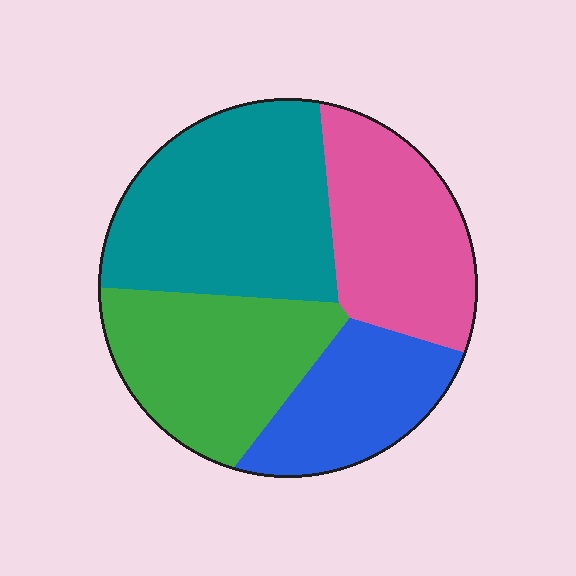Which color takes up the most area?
Teal, at roughly 35%.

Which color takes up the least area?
Blue, at roughly 20%.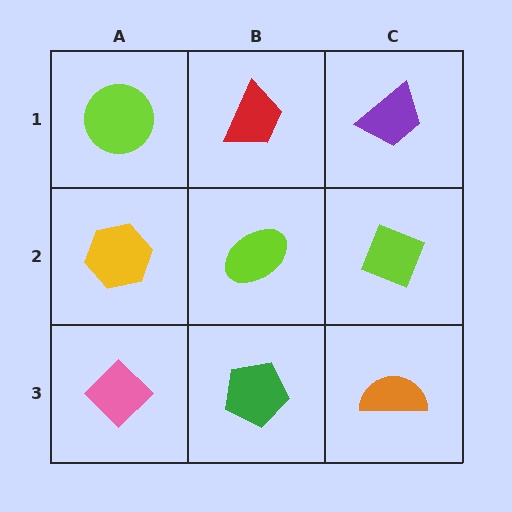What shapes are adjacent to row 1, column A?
A yellow hexagon (row 2, column A), a red trapezoid (row 1, column B).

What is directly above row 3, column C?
A lime diamond.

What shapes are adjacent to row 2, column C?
A purple trapezoid (row 1, column C), an orange semicircle (row 3, column C), a lime ellipse (row 2, column B).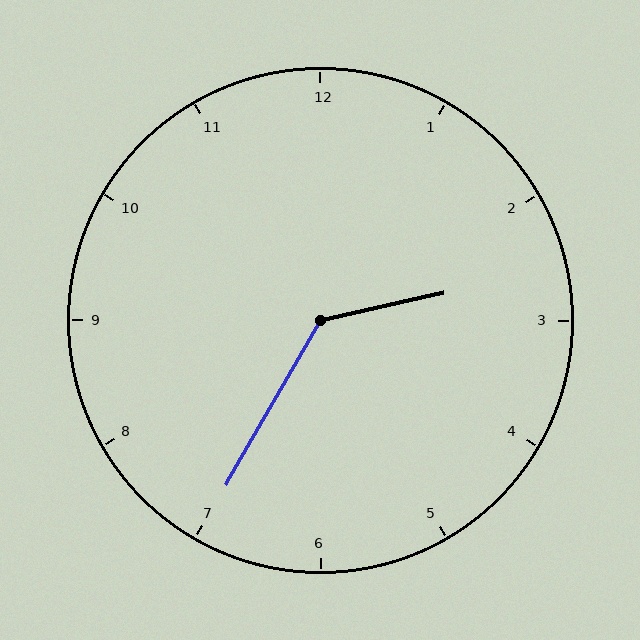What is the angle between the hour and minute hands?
Approximately 132 degrees.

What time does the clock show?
2:35.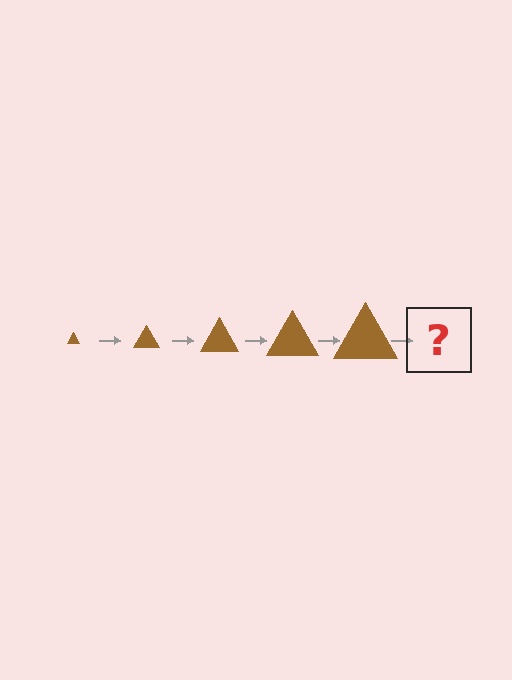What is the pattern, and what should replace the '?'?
The pattern is that the triangle gets progressively larger each step. The '?' should be a brown triangle, larger than the previous one.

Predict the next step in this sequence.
The next step is a brown triangle, larger than the previous one.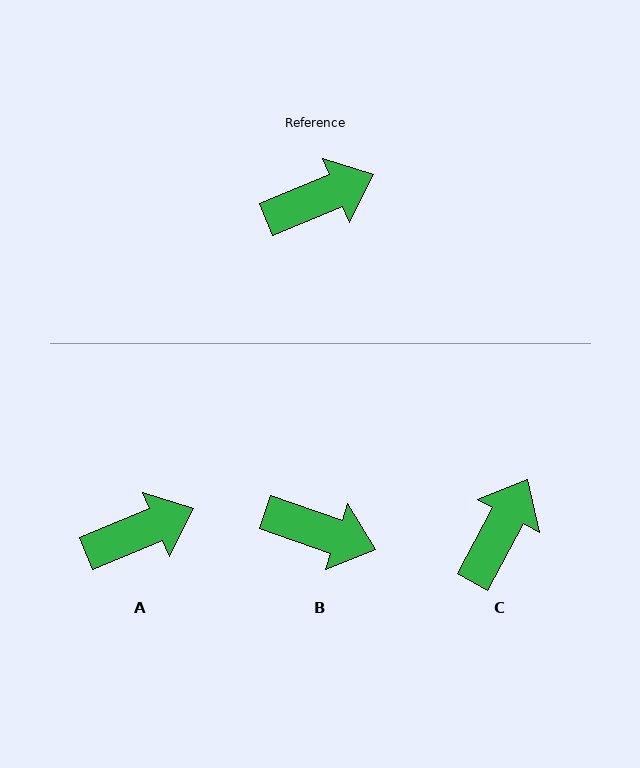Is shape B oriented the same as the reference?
No, it is off by about 42 degrees.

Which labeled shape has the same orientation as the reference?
A.